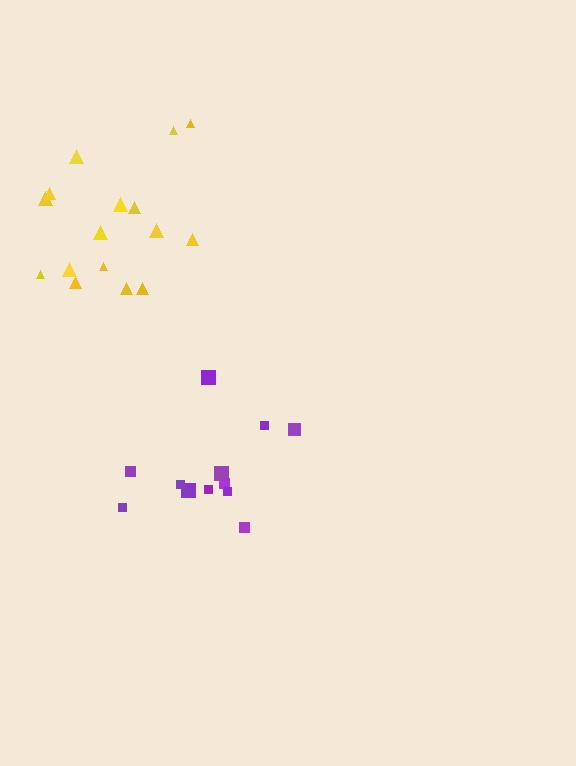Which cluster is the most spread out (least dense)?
Yellow.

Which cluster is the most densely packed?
Purple.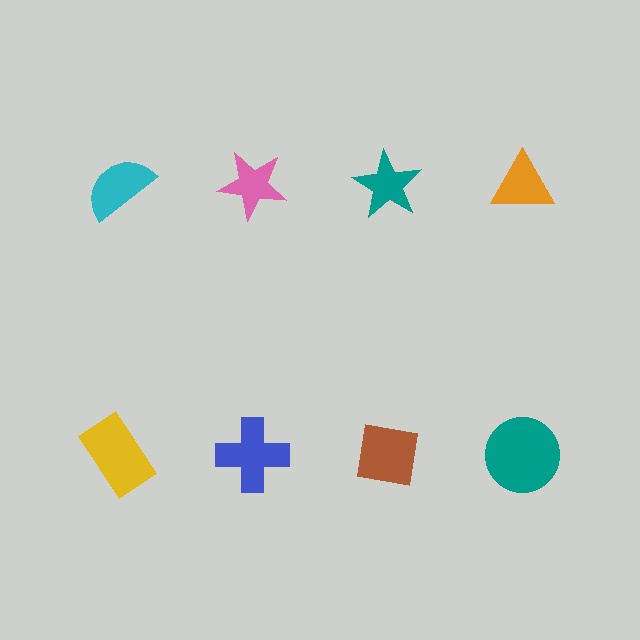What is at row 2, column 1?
A yellow rectangle.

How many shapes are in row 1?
4 shapes.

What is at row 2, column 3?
A brown square.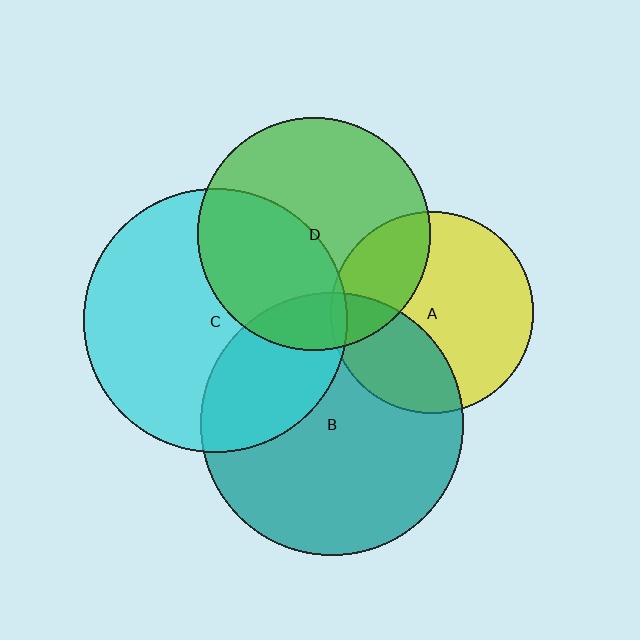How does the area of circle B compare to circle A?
Approximately 1.7 times.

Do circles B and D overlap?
Yes.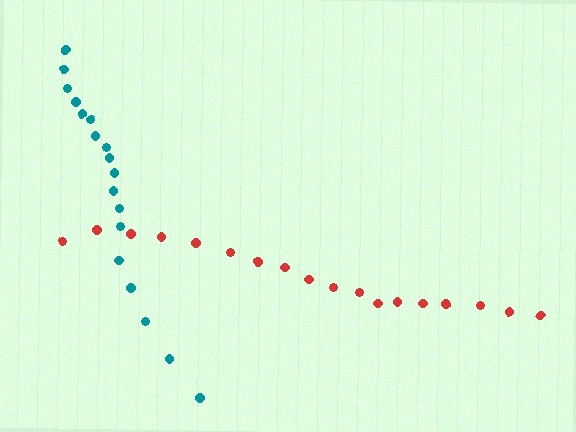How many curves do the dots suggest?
There are 2 distinct paths.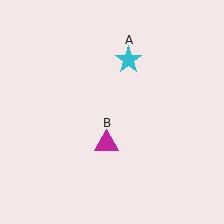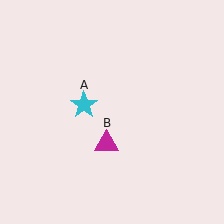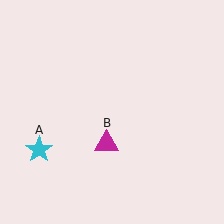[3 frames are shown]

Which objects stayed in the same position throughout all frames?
Magenta triangle (object B) remained stationary.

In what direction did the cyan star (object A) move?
The cyan star (object A) moved down and to the left.